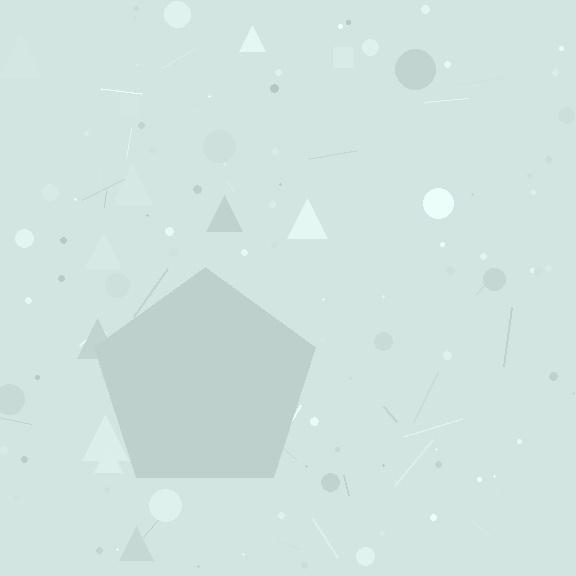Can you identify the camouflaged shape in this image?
The camouflaged shape is a pentagon.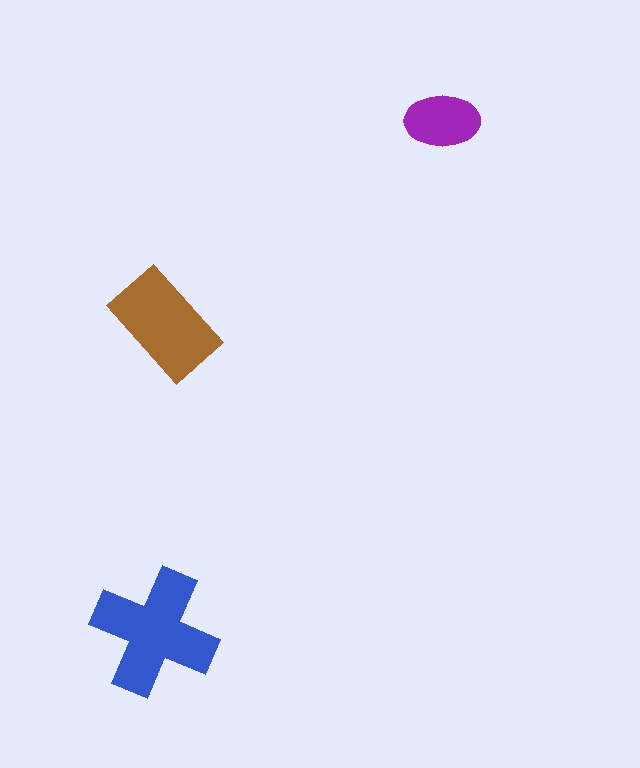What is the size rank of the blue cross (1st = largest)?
1st.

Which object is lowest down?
The blue cross is bottommost.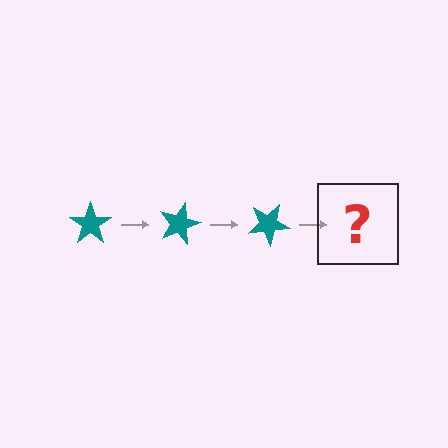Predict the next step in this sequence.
The next step is a teal star rotated 45 degrees.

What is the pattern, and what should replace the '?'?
The pattern is that the star rotates 15 degrees each step. The '?' should be a teal star rotated 45 degrees.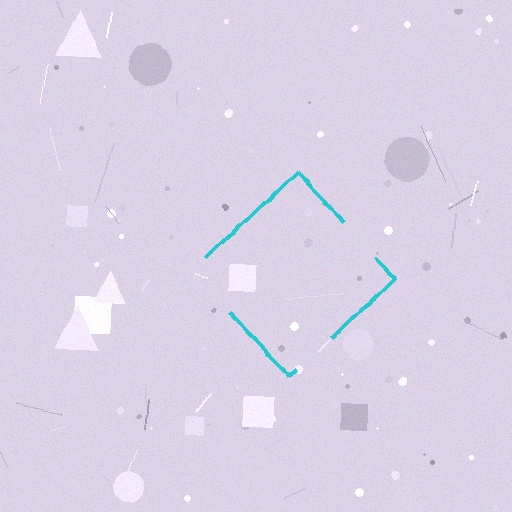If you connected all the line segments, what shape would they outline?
They would outline a diamond.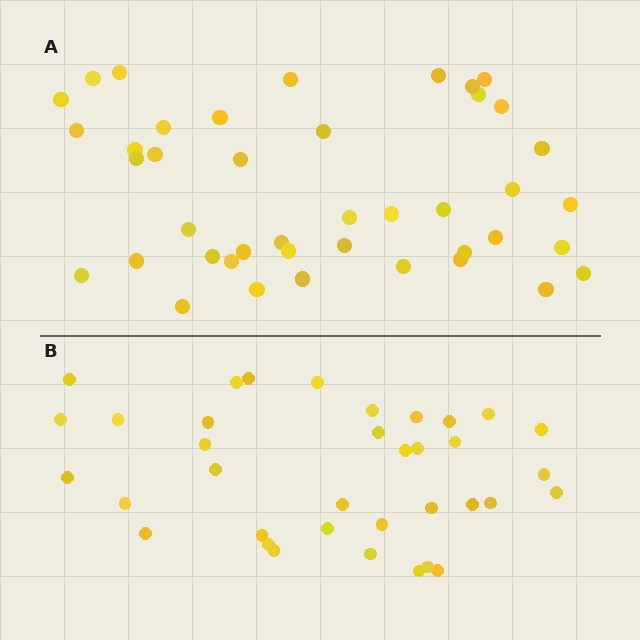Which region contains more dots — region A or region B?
Region A (the top region) has more dots.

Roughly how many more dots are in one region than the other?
Region A has about 6 more dots than region B.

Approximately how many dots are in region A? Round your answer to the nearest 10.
About 40 dots. (The exact count is 42, which rounds to 40.)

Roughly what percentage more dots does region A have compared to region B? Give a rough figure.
About 15% more.